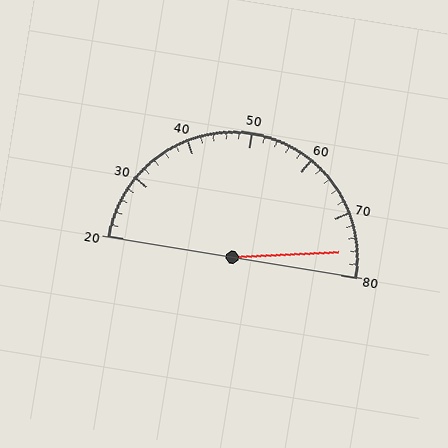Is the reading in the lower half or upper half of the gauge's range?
The reading is in the upper half of the range (20 to 80).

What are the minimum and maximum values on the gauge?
The gauge ranges from 20 to 80.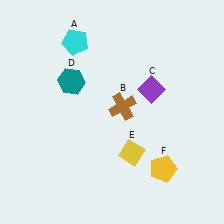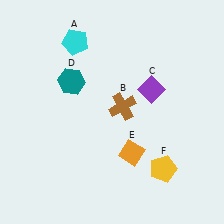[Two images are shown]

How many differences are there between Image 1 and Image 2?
There is 1 difference between the two images.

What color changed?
The diamond (E) changed from yellow in Image 1 to orange in Image 2.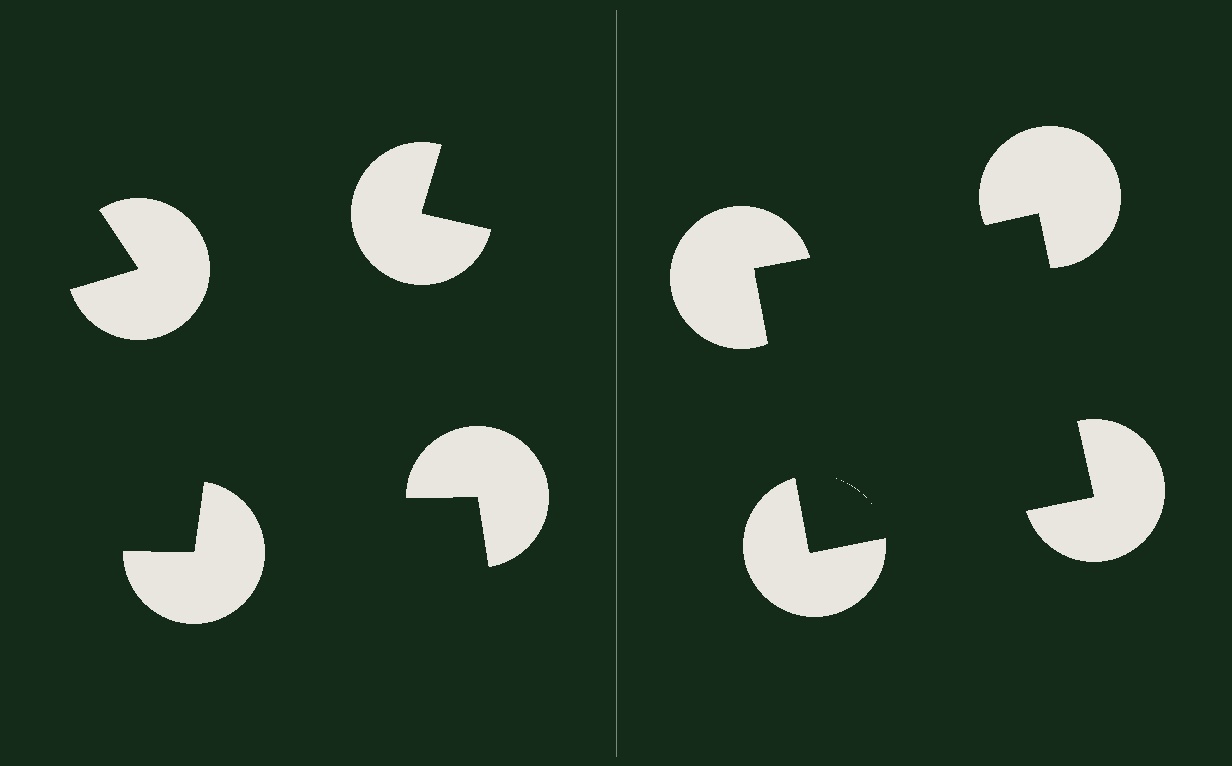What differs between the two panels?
The pac-man discs are positioned identically on both sides; only the wedge orientations differ. On the right they align to a square; on the left they are misaligned.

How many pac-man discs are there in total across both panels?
8 — 4 on each side.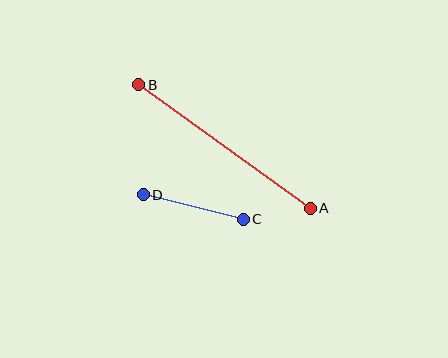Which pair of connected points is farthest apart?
Points A and B are farthest apart.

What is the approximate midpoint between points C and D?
The midpoint is at approximately (193, 207) pixels.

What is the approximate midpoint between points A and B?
The midpoint is at approximately (225, 147) pixels.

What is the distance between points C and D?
The distance is approximately 103 pixels.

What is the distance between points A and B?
The distance is approximately 211 pixels.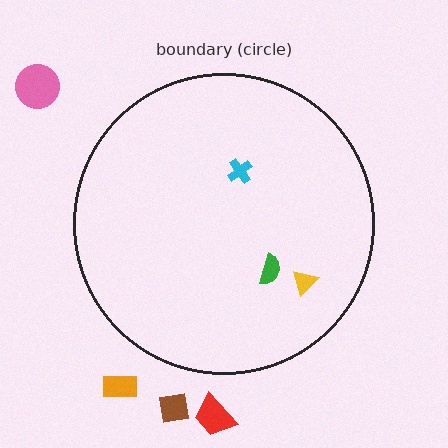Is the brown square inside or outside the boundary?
Outside.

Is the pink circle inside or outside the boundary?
Outside.